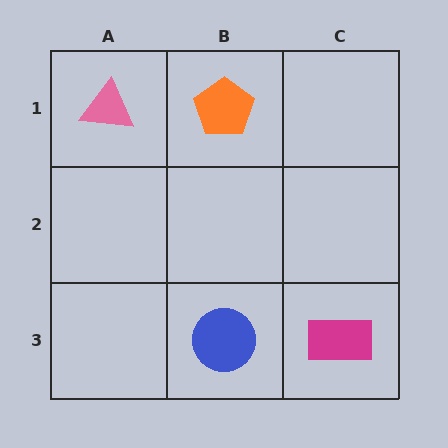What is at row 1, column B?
An orange pentagon.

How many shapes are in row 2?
0 shapes.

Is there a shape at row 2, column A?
No, that cell is empty.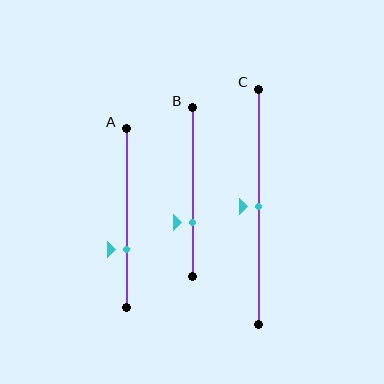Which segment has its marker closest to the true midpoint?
Segment C has its marker closest to the true midpoint.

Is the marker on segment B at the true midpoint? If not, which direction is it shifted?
No, the marker on segment B is shifted downward by about 18% of the segment length.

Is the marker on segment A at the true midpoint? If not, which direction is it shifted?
No, the marker on segment A is shifted downward by about 17% of the segment length.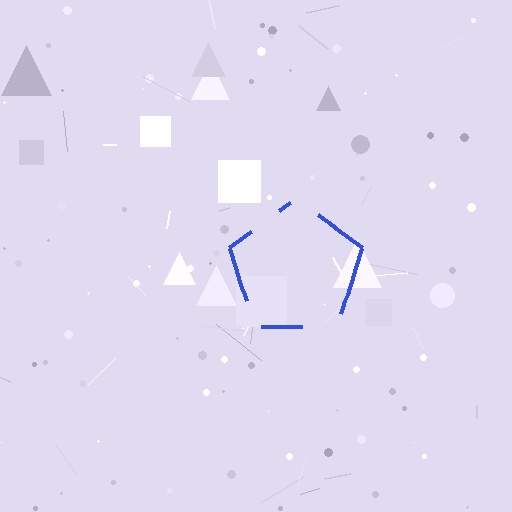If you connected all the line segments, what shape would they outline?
They would outline a pentagon.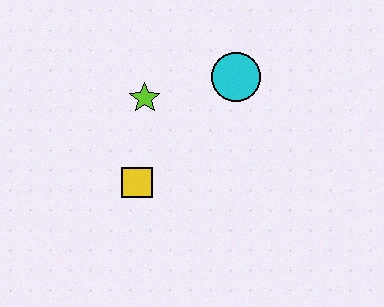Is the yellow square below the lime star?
Yes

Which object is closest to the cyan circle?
The lime star is closest to the cyan circle.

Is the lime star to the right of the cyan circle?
No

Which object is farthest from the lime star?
The cyan circle is farthest from the lime star.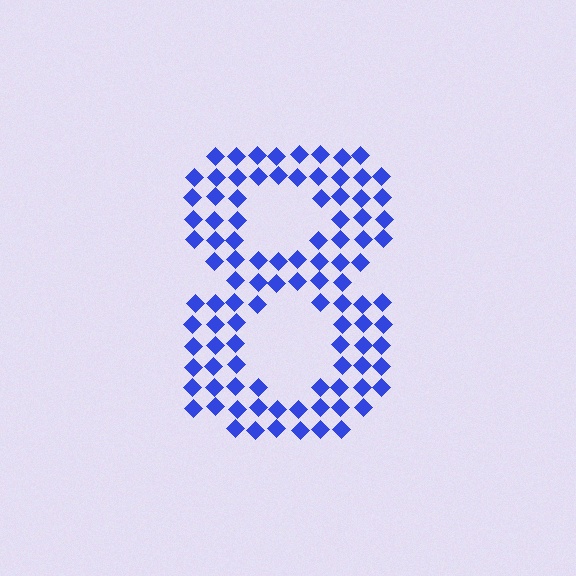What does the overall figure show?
The overall figure shows the digit 8.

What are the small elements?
The small elements are diamonds.